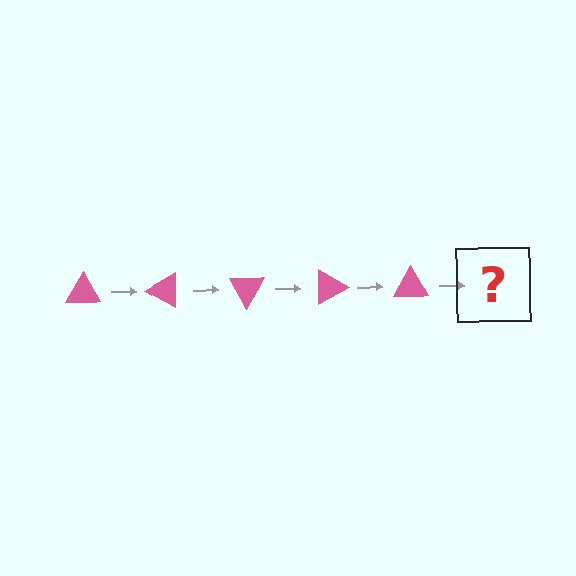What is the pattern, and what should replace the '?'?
The pattern is that the triangle rotates 30 degrees each step. The '?' should be a pink triangle rotated 150 degrees.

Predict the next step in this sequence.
The next step is a pink triangle rotated 150 degrees.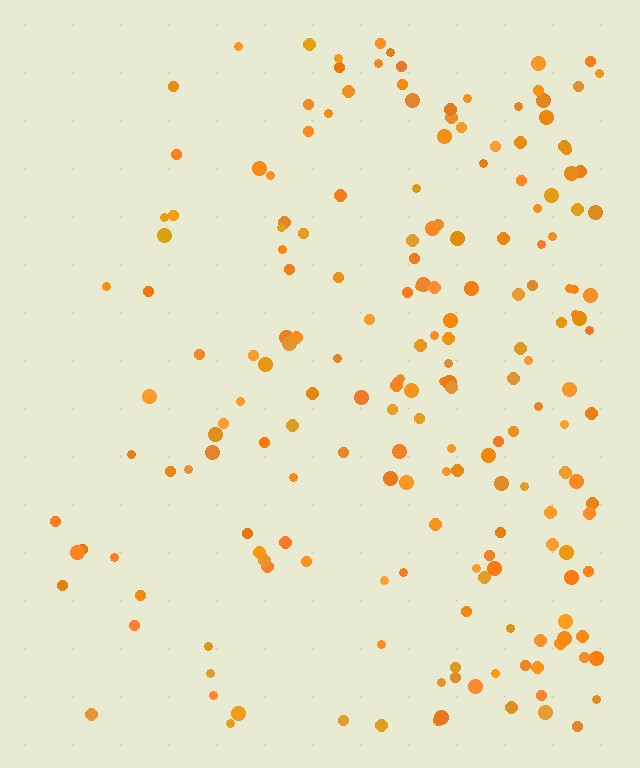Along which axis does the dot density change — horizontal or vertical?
Horizontal.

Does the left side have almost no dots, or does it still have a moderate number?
Still a moderate number, just noticeably fewer than the right.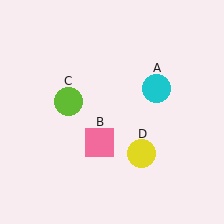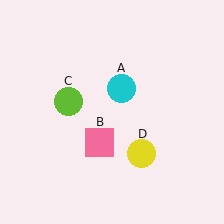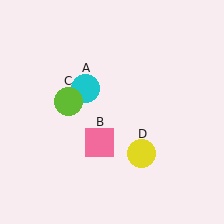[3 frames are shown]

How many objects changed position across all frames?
1 object changed position: cyan circle (object A).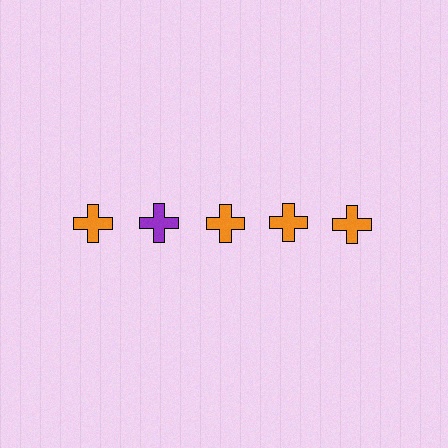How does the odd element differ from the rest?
It has a different color: purple instead of orange.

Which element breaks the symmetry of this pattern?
The purple cross in the top row, second from left column breaks the symmetry. All other shapes are orange crosses.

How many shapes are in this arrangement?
There are 5 shapes arranged in a grid pattern.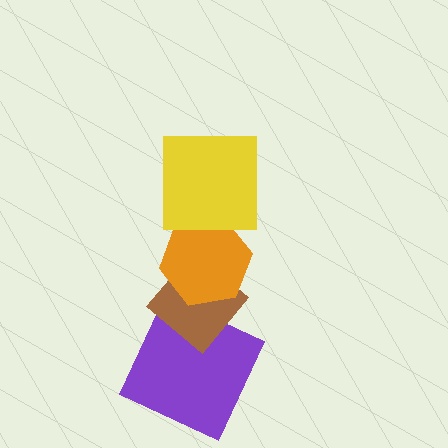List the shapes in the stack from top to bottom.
From top to bottom: the yellow square, the orange hexagon, the brown diamond, the purple square.